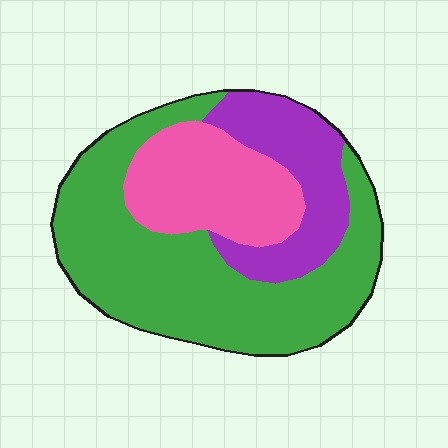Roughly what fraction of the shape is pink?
Pink takes up between a sixth and a third of the shape.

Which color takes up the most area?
Green, at roughly 55%.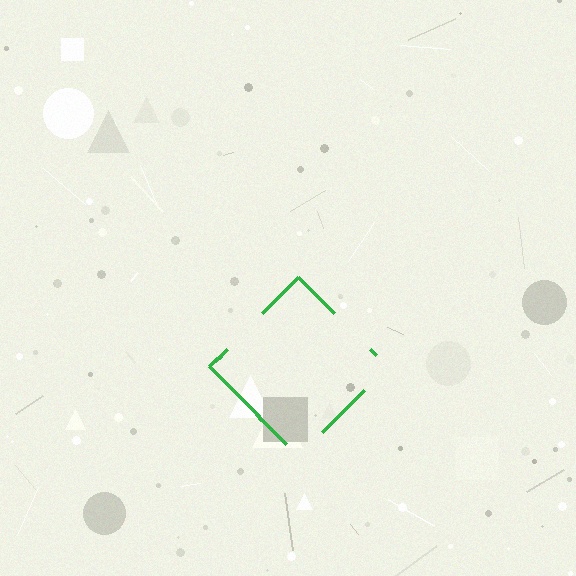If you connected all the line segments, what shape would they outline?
They would outline a diamond.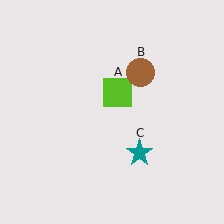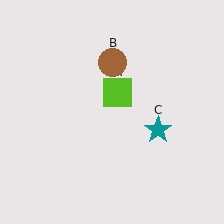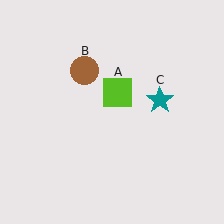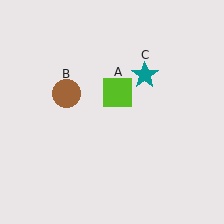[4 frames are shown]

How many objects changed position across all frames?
2 objects changed position: brown circle (object B), teal star (object C).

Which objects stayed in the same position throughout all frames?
Lime square (object A) remained stationary.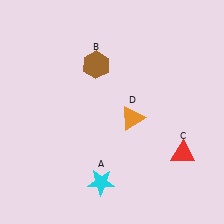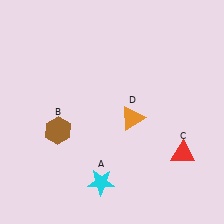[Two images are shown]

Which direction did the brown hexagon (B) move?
The brown hexagon (B) moved down.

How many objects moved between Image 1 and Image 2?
1 object moved between the two images.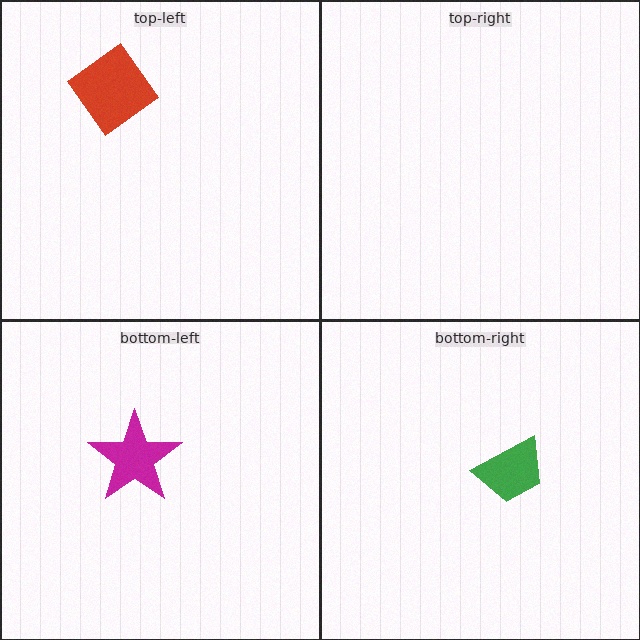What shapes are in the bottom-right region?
The green trapezoid.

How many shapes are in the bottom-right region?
1.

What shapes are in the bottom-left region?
The magenta star.